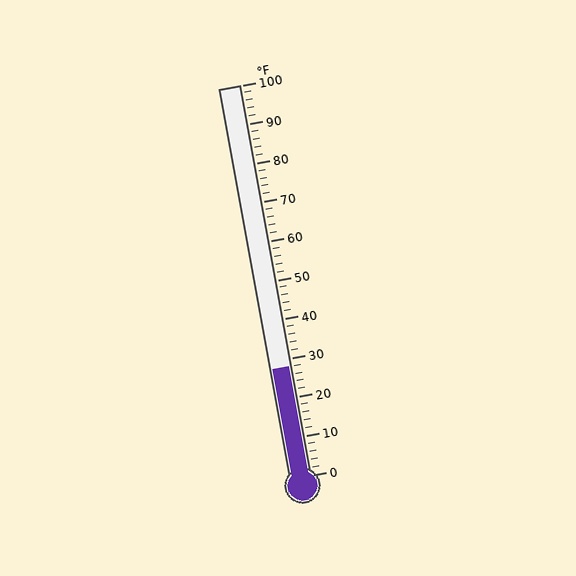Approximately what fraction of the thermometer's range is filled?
The thermometer is filled to approximately 30% of its range.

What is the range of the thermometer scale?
The thermometer scale ranges from 0°F to 100°F.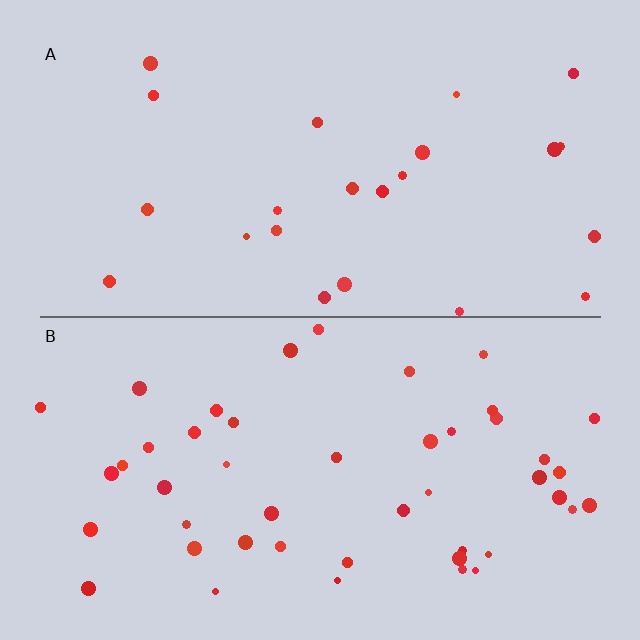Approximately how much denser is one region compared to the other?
Approximately 2.0× — region B over region A.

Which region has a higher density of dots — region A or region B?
B (the bottom).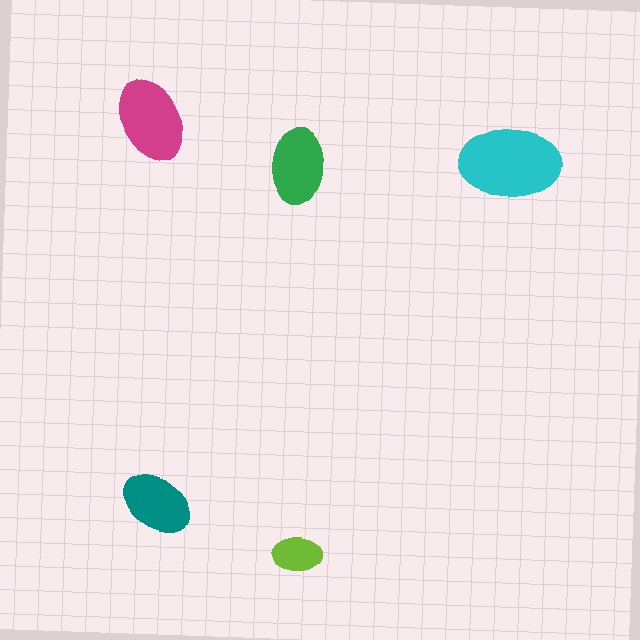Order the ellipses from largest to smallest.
the cyan one, the magenta one, the green one, the teal one, the lime one.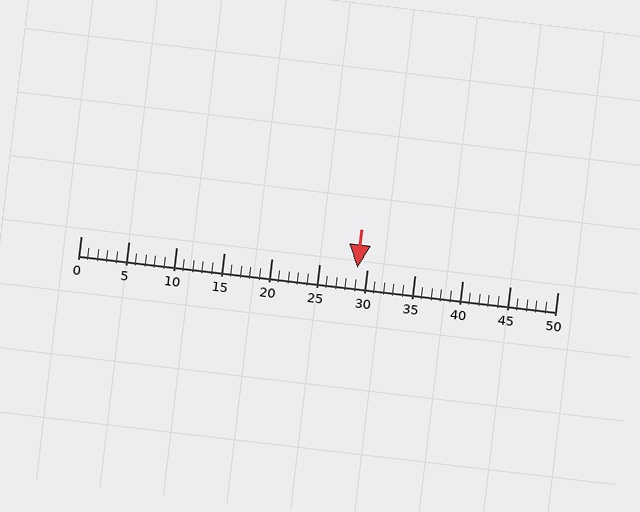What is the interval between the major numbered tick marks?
The major tick marks are spaced 5 units apart.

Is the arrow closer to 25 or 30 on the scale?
The arrow is closer to 30.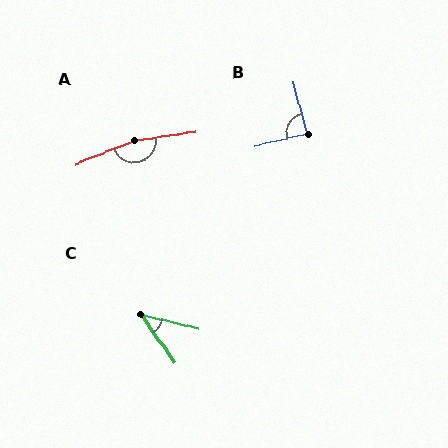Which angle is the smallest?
C, at approximately 41 degrees.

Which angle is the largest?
A, at approximately 167 degrees.